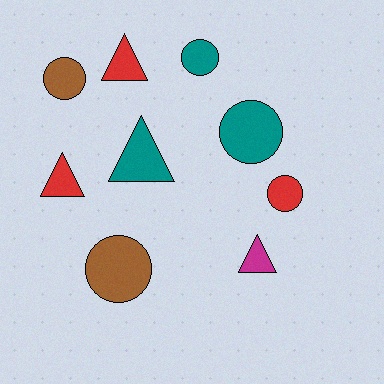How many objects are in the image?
There are 9 objects.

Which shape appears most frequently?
Circle, with 5 objects.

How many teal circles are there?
There are 2 teal circles.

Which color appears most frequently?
Teal, with 3 objects.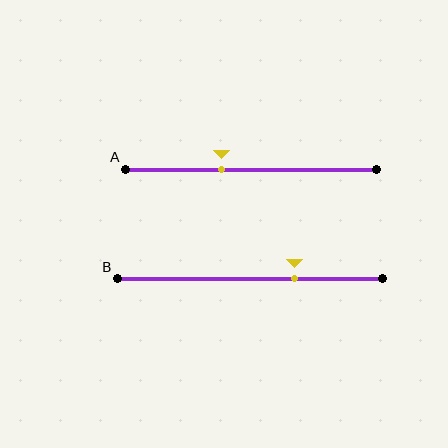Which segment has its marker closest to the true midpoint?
Segment A has its marker closest to the true midpoint.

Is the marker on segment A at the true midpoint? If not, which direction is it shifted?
No, the marker on segment A is shifted to the left by about 12% of the segment length.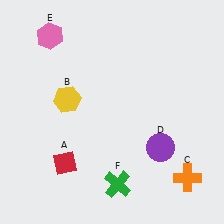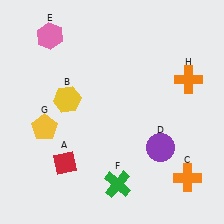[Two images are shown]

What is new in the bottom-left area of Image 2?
A yellow pentagon (G) was added in the bottom-left area of Image 2.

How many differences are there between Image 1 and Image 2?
There are 2 differences between the two images.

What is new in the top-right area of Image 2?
An orange cross (H) was added in the top-right area of Image 2.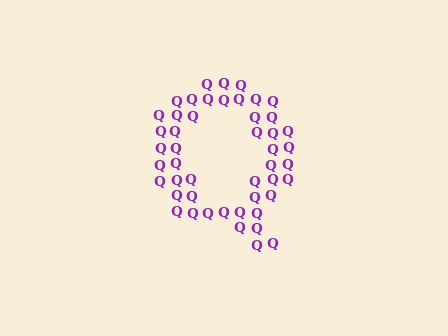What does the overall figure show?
The overall figure shows the letter Q.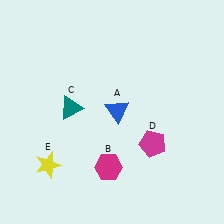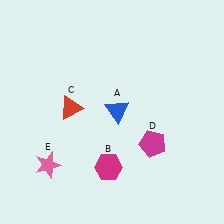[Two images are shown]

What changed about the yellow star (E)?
In Image 1, E is yellow. In Image 2, it changed to pink.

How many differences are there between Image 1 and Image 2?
There are 2 differences between the two images.